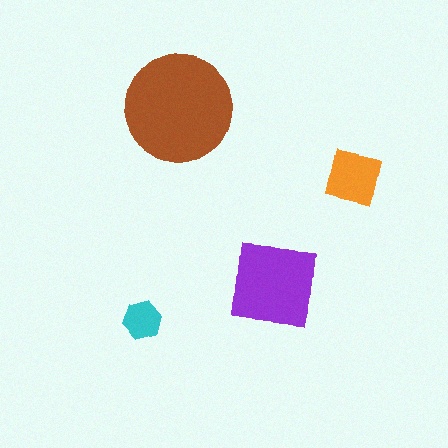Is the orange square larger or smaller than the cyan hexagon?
Larger.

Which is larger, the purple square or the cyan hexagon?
The purple square.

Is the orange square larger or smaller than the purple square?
Smaller.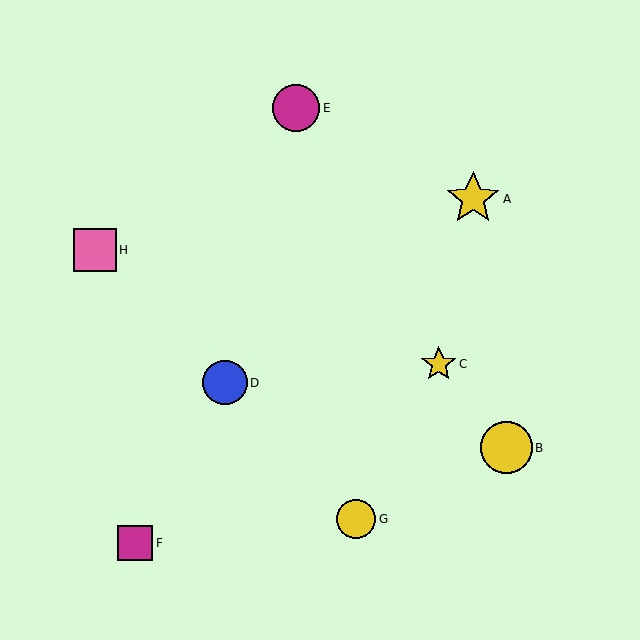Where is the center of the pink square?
The center of the pink square is at (95, 250).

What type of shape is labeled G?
Shape G is a yellow circle.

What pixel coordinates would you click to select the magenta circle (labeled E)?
Click at (296, 108) to select the magenta circle E.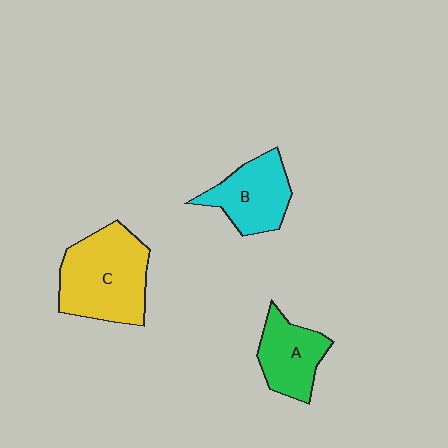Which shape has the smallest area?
Shape A (green).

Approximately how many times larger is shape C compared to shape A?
Approximately 1.6 times.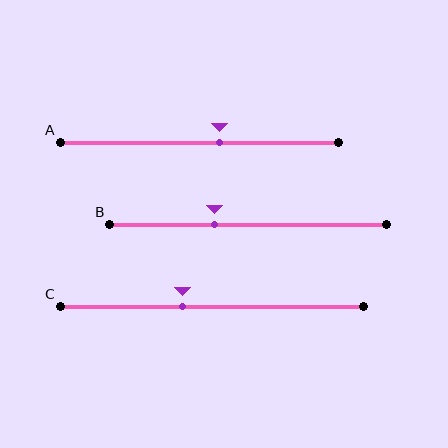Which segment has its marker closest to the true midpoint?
Segment A has its marker closest to the true midpoint.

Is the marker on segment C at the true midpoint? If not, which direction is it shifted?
No, the marker on segment C is shifted to the left by about 10% of the segment length.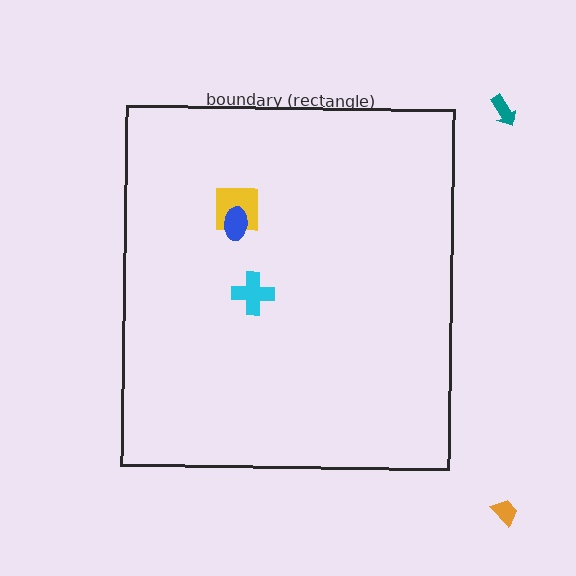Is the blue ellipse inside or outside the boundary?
Inside.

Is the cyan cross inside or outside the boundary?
Inside.